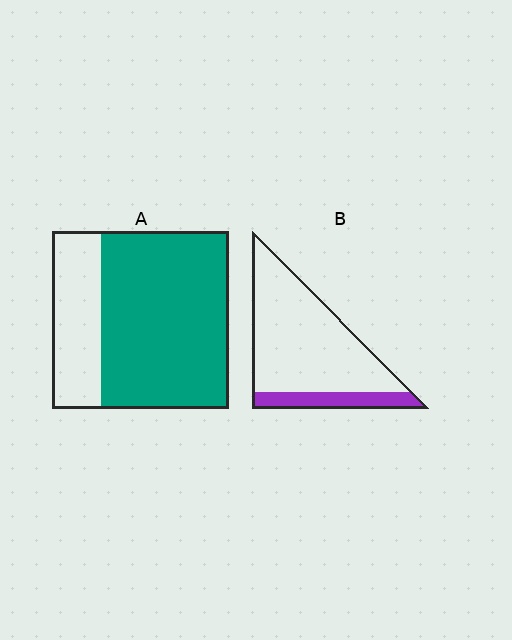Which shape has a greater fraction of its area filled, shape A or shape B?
Shape A.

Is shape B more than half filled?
No.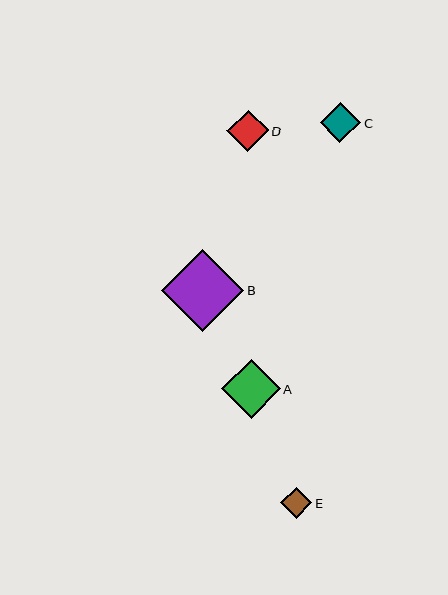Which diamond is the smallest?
Diamond E is the smallest with a size of approximately 31 pixels.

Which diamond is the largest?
Diamond B is the largest with a size of approximately 83 pixels.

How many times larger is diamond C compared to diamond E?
Diamond C is approximately 1.3 times the size of diamond E.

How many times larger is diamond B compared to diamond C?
Diamond B is approximately 2.0 times the size of diamond C.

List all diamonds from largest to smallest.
From largest to smallest: B, A, D, C, E.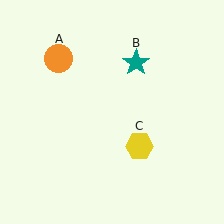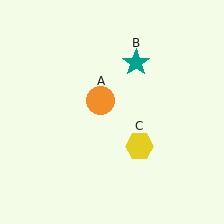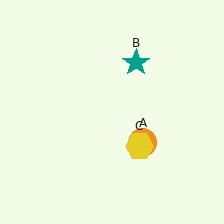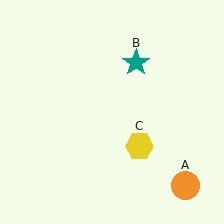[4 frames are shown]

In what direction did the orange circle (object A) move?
The orange circle (object A) moved down and to the right.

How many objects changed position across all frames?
1 object changed position: orange circle (object A).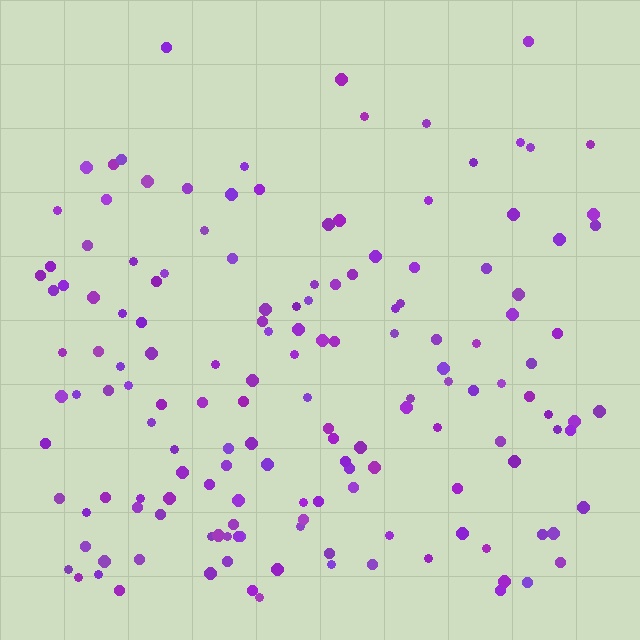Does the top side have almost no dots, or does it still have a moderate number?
Still a moderate number, just noticeably fewer than the bottom.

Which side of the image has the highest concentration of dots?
The bottom.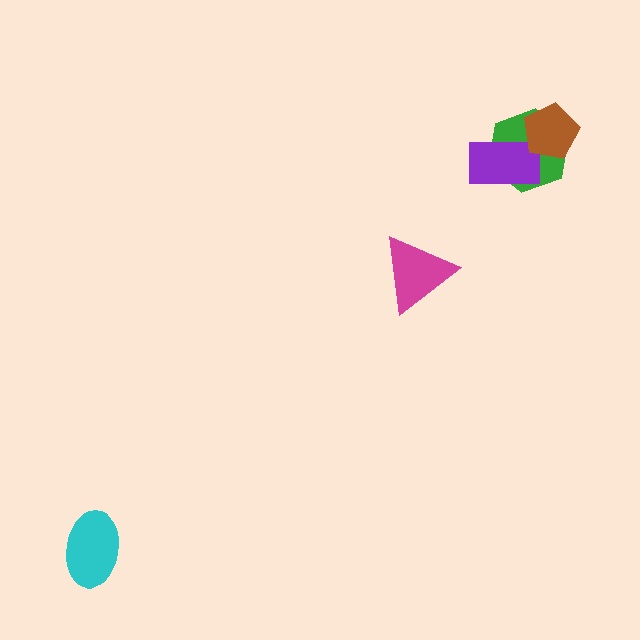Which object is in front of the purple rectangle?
The brown pentagon is in front of the purple rectangle.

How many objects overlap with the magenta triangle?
0 objects overlap with the magenta triangle.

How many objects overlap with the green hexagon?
2 objects overlap with the green hexagon.